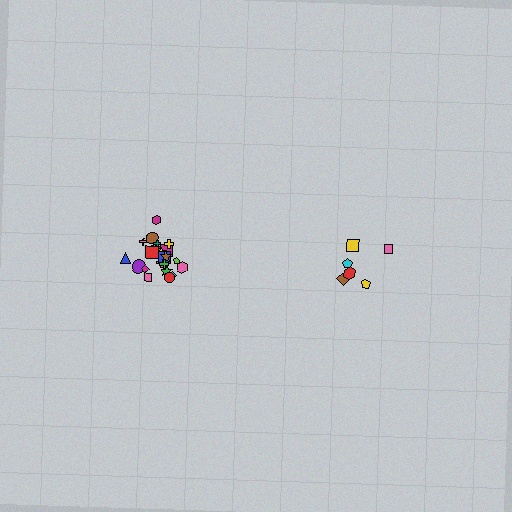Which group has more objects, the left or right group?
The left group.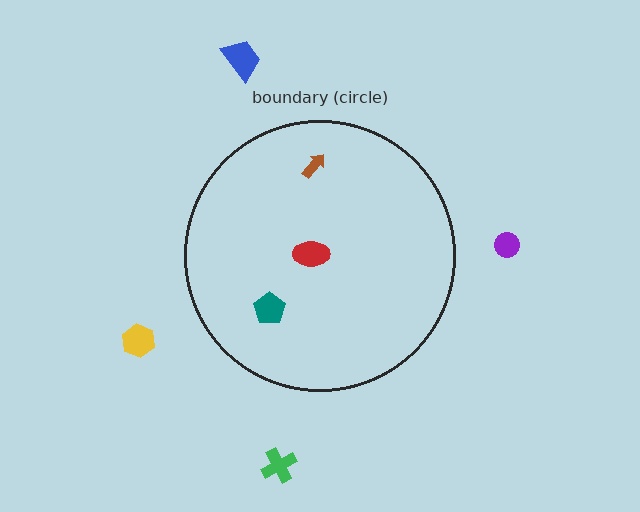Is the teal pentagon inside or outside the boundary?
Inside.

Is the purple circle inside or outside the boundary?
Outside.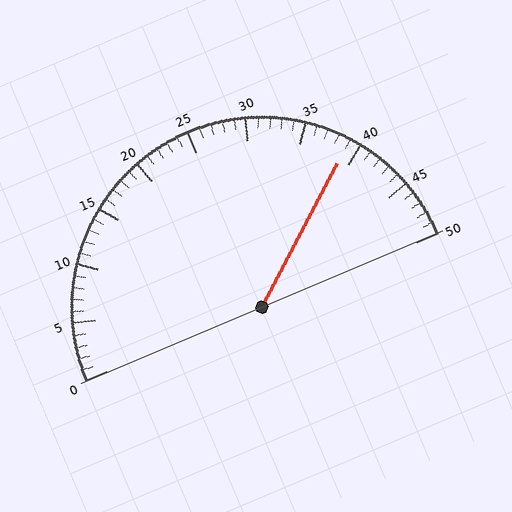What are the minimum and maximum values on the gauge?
The gauge ranges from 0 to 50.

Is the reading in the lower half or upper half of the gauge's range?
The reading is in the upper half of the range (0 to 50).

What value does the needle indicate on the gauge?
The needle indicates approximately 39.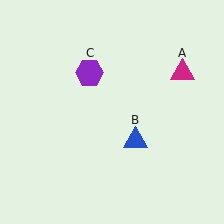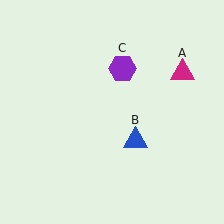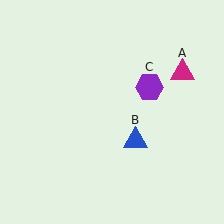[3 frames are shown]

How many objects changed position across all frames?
1 object changed position: purple hexagon (object C).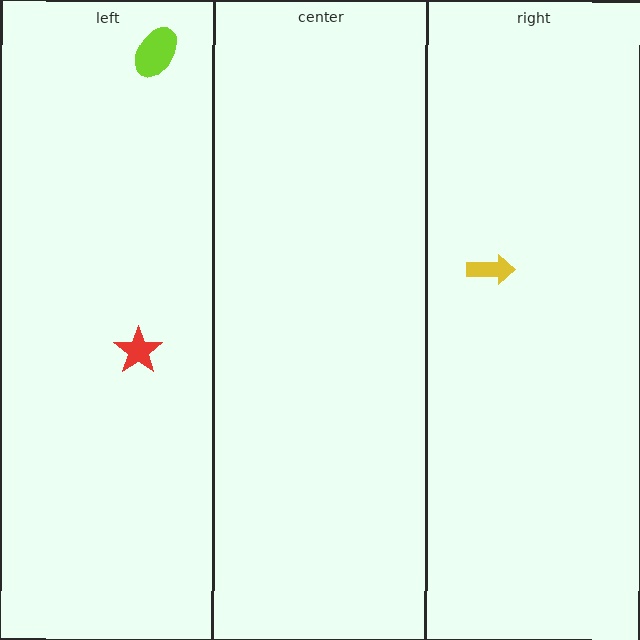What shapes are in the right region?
The yellow arrow.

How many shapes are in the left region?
2.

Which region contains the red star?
The left region.